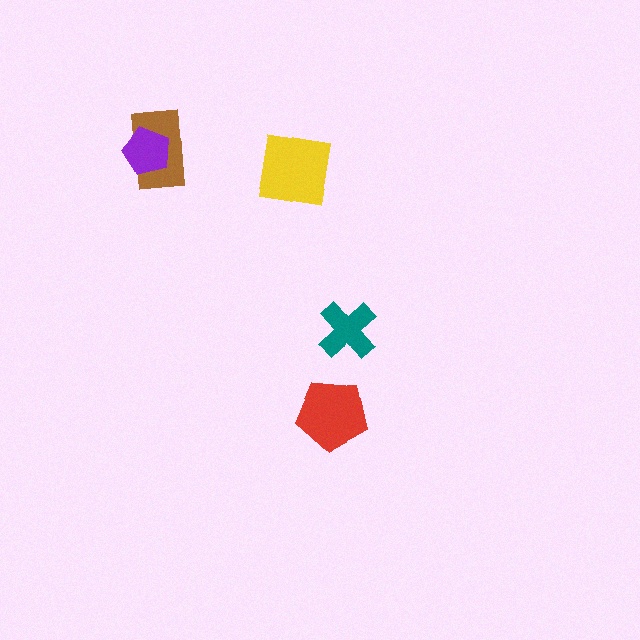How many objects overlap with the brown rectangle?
1 object overlaps with the brown rectangle.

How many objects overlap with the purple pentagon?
1 object overlaps with the purple pentagon.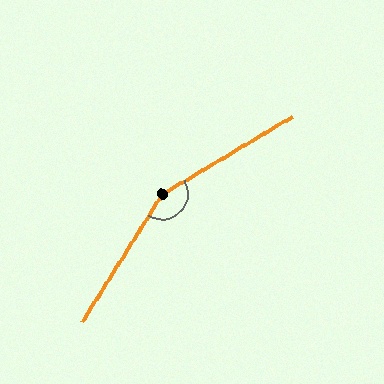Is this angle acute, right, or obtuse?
It is obtuse.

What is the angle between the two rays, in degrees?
Approximately 153 degrees.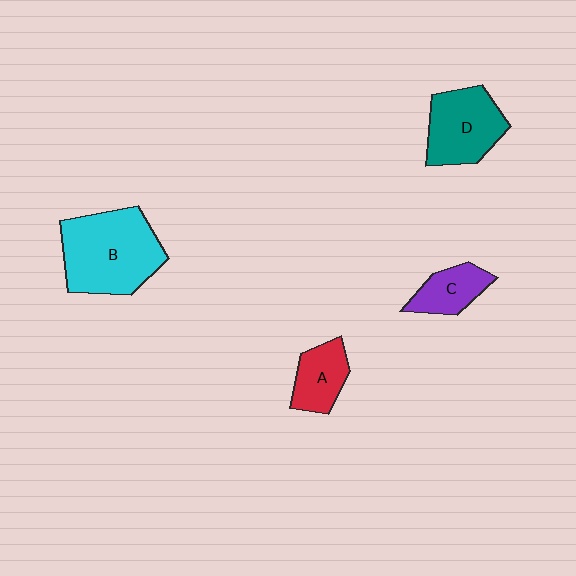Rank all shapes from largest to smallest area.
From largest to smallest: B (cyan), D (teal), A (red), C (purple).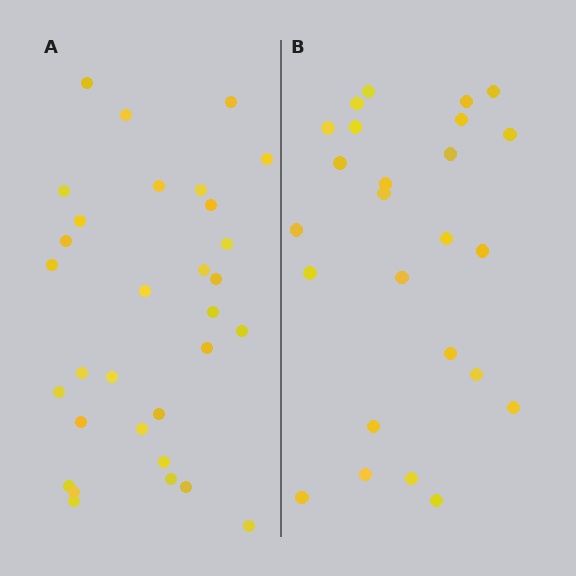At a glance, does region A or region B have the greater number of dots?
Region A (the left region) has more dots.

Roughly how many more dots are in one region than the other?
Region A has about 6 more dots than region B.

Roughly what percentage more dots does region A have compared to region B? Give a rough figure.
About 25% more.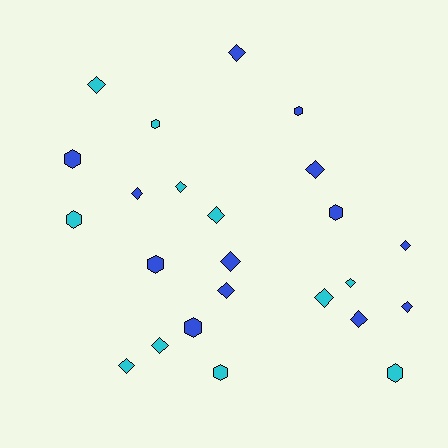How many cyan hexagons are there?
There are 4 cyan hexagons.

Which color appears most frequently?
Blue, with 13 objects.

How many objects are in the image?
There are 24 objects.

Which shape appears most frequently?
Diamond, with 15 objects.